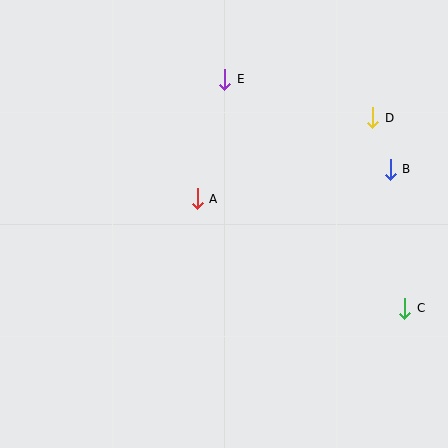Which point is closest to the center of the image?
Point A at (197, 199) is closest to the center.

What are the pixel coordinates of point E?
Point E is at (225, 79).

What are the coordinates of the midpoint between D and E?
The midpoint between D and E is at (299, 99).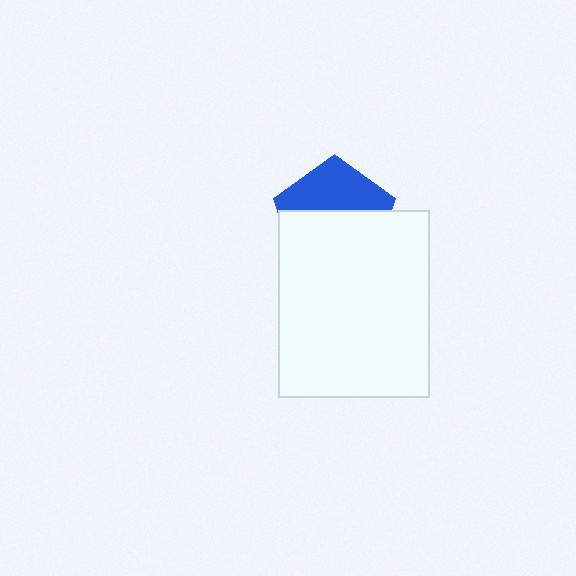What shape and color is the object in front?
The object in front is a white rectangle.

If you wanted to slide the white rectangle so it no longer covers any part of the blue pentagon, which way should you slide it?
Slide it down — that is the most direct way to separate the two shapes.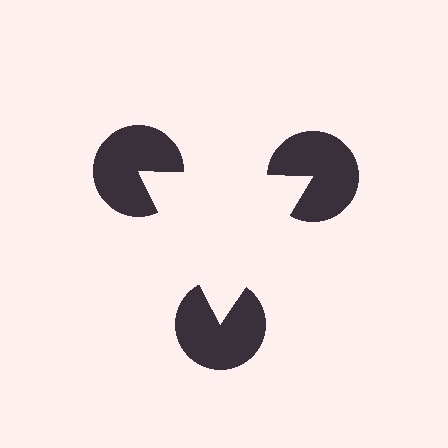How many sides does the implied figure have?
3 sides.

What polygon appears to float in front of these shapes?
An illusory triangle — its edges are inferred from the aligned wedge cuts in the pac-man discs, not physically drawn.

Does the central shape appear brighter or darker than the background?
It typically appears slightly brighter than the background, even though no actual brightness change is drawn.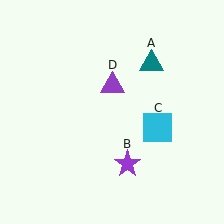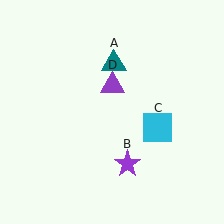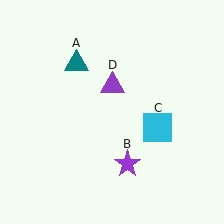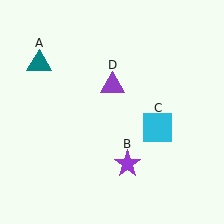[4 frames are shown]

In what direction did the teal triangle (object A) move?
The teal triangle (object A) moved left.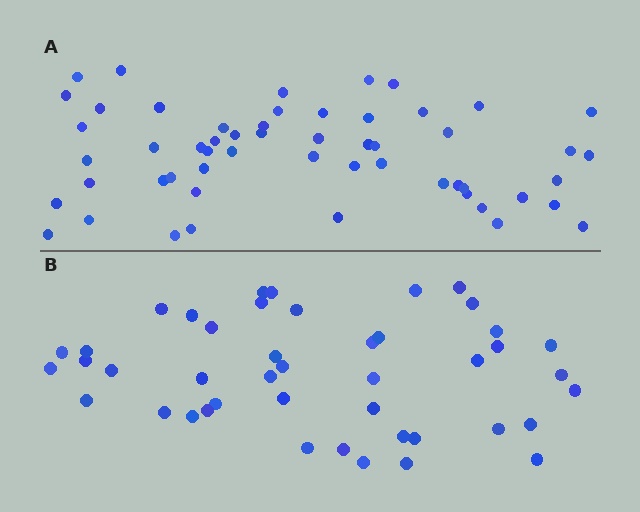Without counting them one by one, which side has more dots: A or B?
Region A (the top region) has more dots.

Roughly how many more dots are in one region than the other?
Region A has roughly 12 or so more dots than region B.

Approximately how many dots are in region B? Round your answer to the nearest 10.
About 40 dots. (The exact count is 44, which rounds to 40.)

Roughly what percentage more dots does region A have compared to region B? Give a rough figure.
About 25% more.